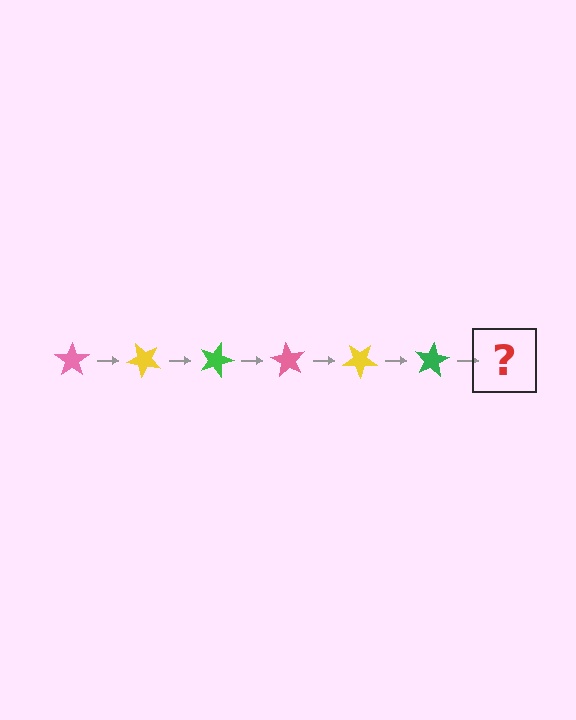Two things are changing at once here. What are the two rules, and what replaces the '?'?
The two rules are that it rotates 45 degrees each step and the color cycles through pink, yellow, and green. The '?' should be a pink star, rotated 270 degrees from the start.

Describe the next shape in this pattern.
It should be a pink star, rotated 270 degrees from the start.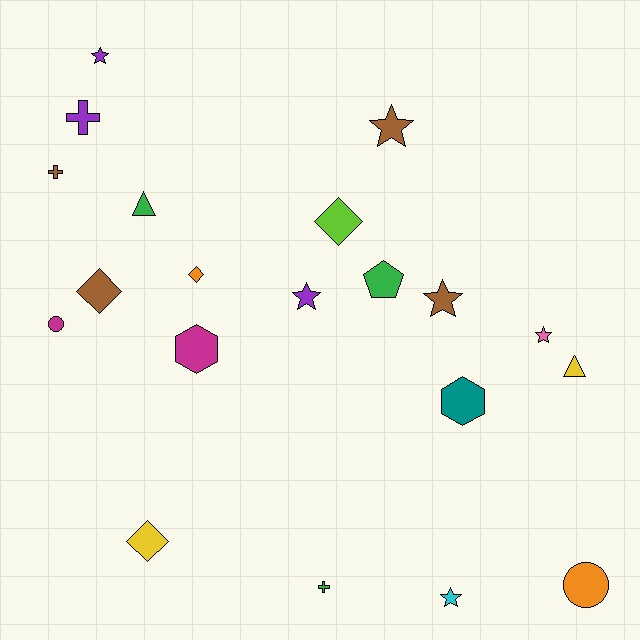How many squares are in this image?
There are no squares.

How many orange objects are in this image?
There are 2 orange objects.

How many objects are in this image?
There are 20 objects.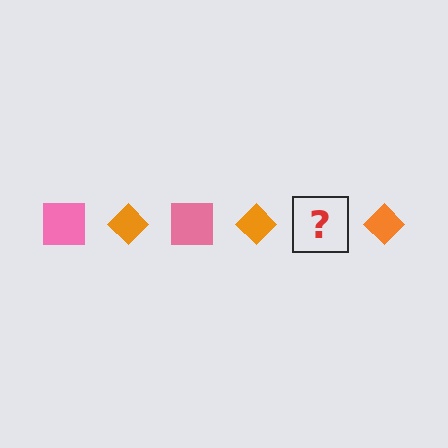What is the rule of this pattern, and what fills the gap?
The rule is that the pattern alternates between pink square and orange diamond. The gap should be filled with a pink square.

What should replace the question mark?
The question mark should be replaced with a pink square.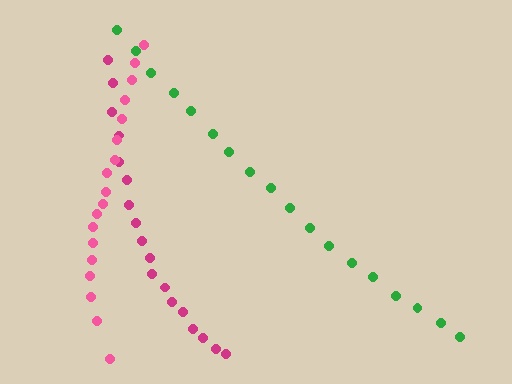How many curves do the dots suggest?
There are 3 distinct paths.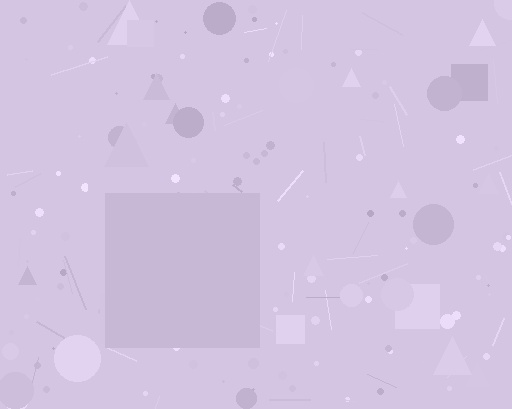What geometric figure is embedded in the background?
A square is embedded in the background.